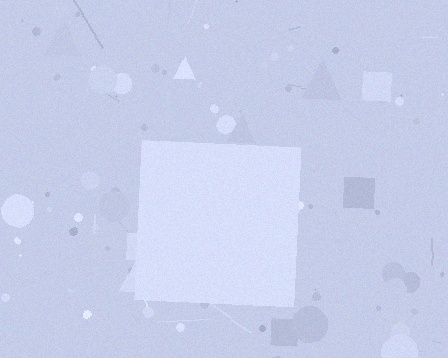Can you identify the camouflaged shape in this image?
The camouflaged shape is a square.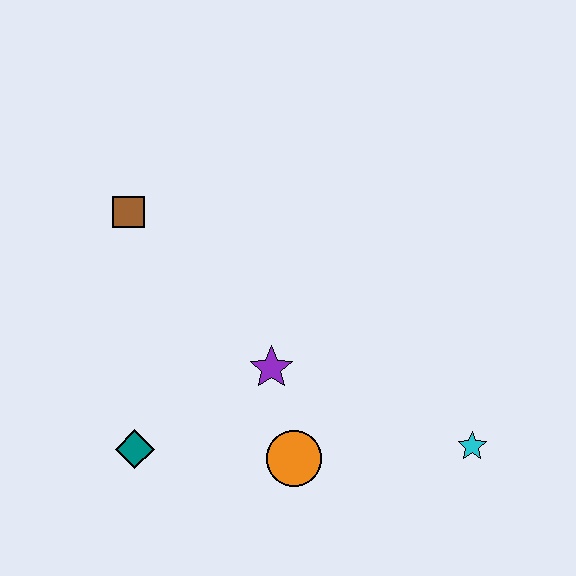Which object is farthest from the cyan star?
The brown square is farthest from the cyan star.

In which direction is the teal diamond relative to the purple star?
The teal diamond is to the left of the purple star.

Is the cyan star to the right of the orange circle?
Yes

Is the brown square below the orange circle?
No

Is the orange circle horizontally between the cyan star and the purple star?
Yes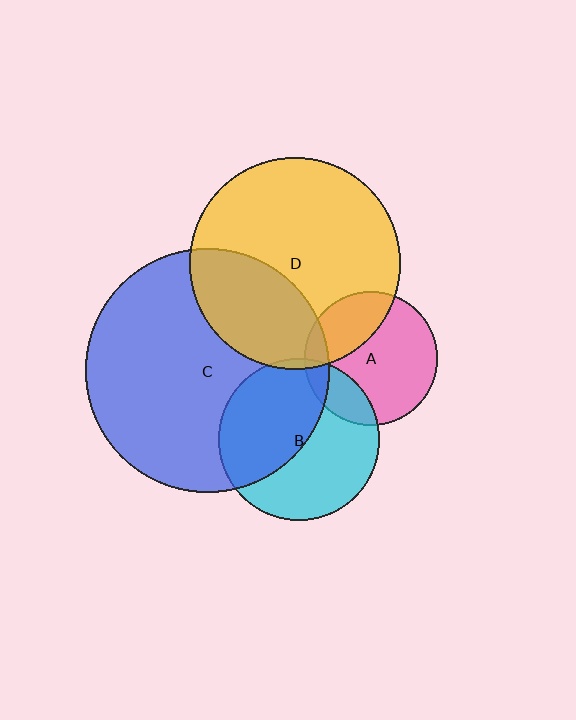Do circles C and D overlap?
Yes.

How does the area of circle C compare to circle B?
Approximately 2.3 times.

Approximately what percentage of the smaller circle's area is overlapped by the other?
Approximately 30%.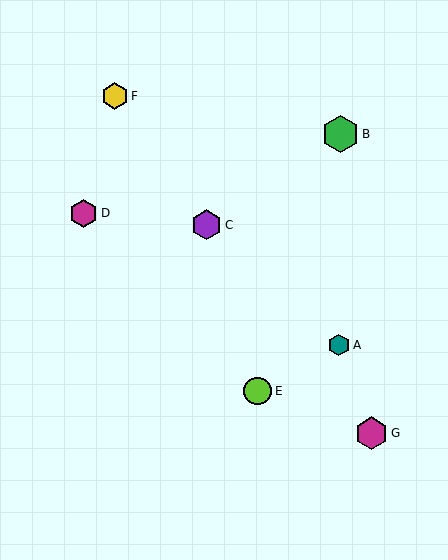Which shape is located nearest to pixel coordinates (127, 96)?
The yellow hexagon (labeled F) at (115, 96) is nearest to that location.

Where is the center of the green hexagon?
The center of the green hexagon is at (341, 134).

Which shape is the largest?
The green hexagon (labeled B) is the largest.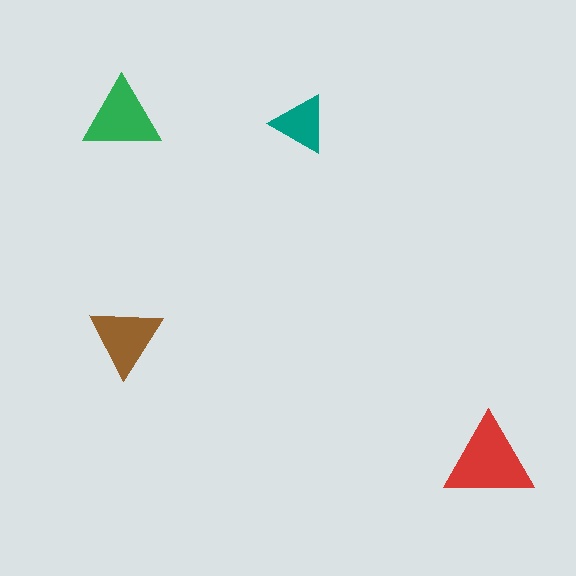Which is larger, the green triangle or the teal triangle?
The green one.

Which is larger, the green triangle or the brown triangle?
The green one.